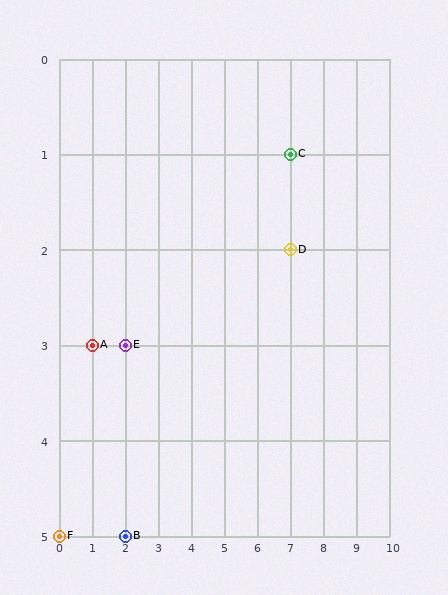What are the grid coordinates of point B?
Point B is at grid coordinates (2, 5).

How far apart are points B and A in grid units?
Points B and A are 1 column and 2 rows apart (about 2.2 grid units diagonally).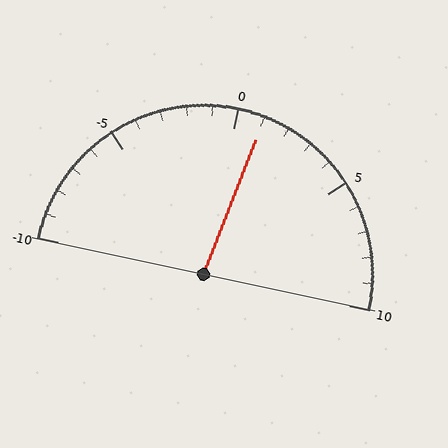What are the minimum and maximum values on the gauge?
The gauge ranges from -10 to 10.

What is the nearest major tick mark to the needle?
The nearest major tick mark is 0.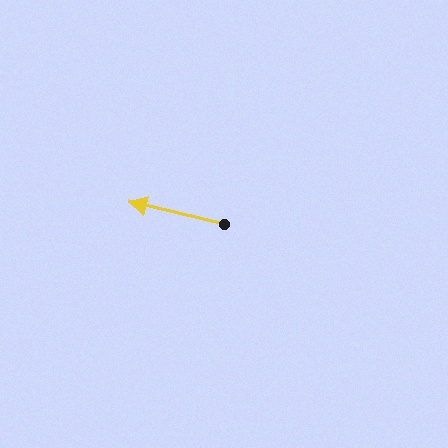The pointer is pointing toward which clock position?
Roughly 9 o'clock.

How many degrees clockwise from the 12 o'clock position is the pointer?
Approximately 283 degrees.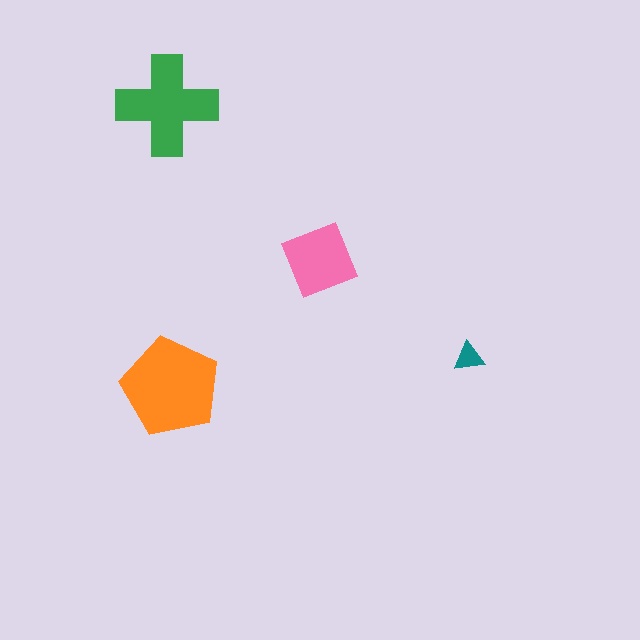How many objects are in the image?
There are 4 objects in the image.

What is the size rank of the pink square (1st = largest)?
3rd.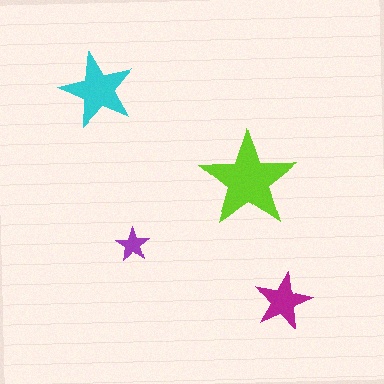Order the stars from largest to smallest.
the lime one, the cyan one, the magenta one, the purple one.